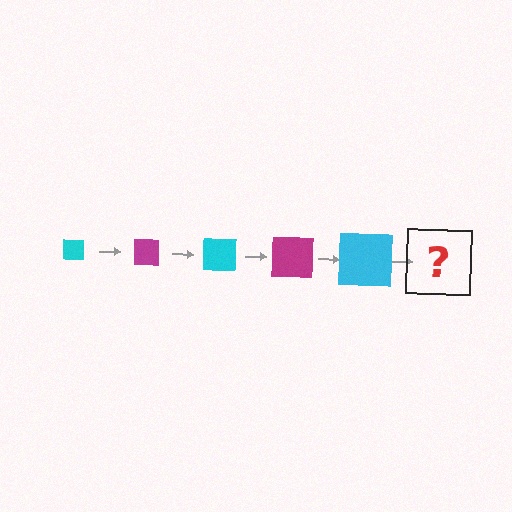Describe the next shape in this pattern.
It should be a magenta square, larger than the previous one.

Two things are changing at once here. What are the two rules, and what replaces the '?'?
The two rules are that the square grows larger each step and the color cycles through cyan and magenta. The '?' should be a magenta square, larger than the previous one.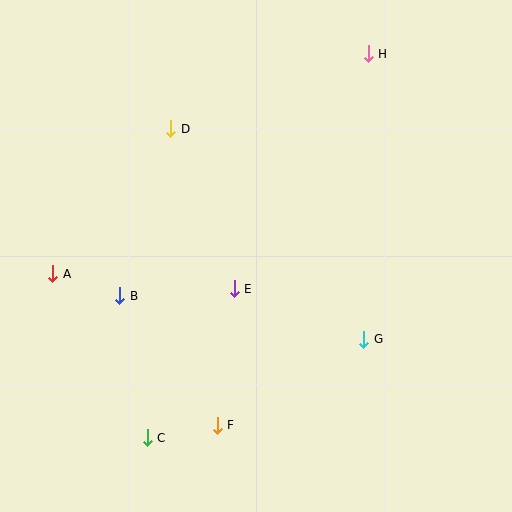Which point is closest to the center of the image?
Point E at (234, 289) is closest to the center.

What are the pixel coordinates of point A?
Point A is at (53, 274).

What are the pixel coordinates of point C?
Point C is at (147, 438).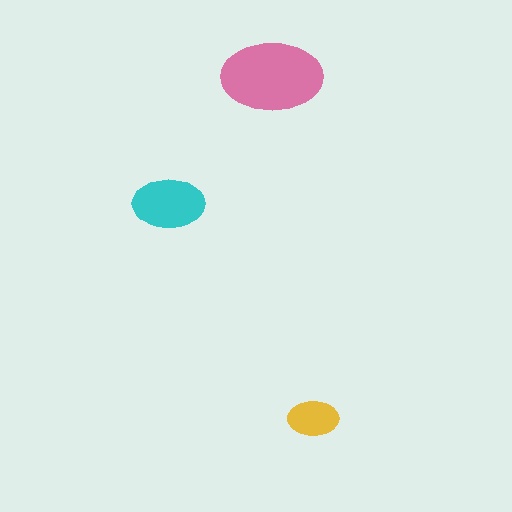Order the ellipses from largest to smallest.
the pink one, the cyan one, the yellow one.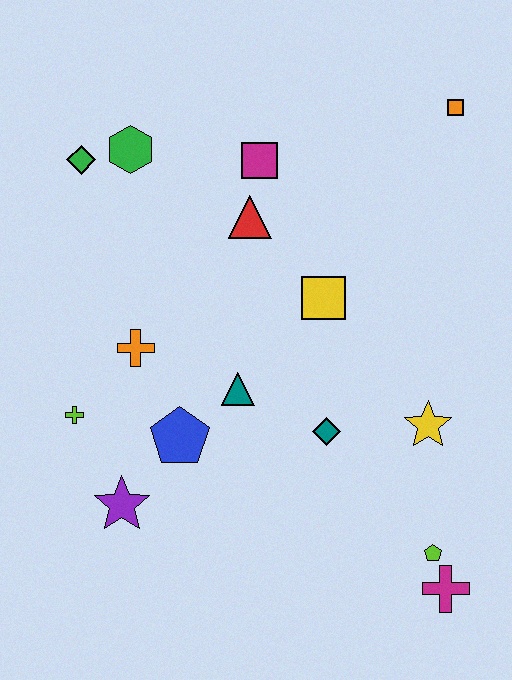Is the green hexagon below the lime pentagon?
No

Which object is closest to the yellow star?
The teal diamond is closest to the yellow star.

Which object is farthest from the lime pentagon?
The green diamond is farthest from the lime pentagon.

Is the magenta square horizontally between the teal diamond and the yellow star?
No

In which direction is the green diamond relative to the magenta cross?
The green diamond is above the magenta cross.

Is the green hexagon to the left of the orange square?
Yes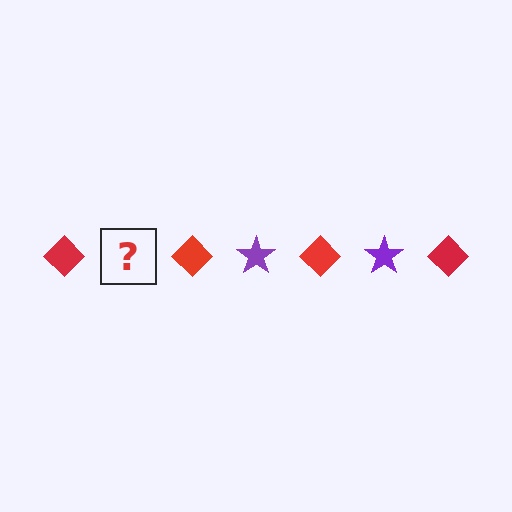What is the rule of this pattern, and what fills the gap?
The rule is that the pattern alternates between red diamond and purple star. The gap should be filled with a purple star.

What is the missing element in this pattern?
The missing element is a purple star.